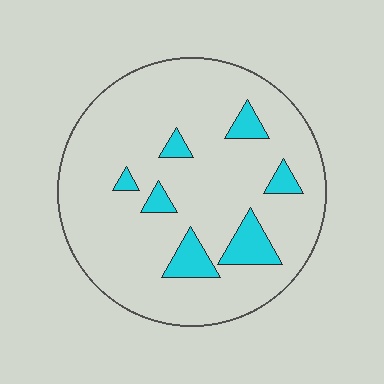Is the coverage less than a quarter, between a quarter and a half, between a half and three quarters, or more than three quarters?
Less than a quarter.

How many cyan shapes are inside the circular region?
7.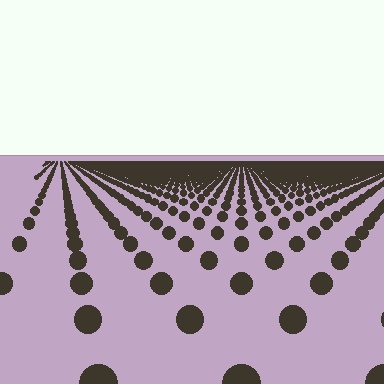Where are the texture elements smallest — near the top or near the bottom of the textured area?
Near the top.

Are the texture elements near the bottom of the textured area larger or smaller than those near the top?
Larger. Near the bottom, elements are closer to the viewer and appear at a bigger on-screen size.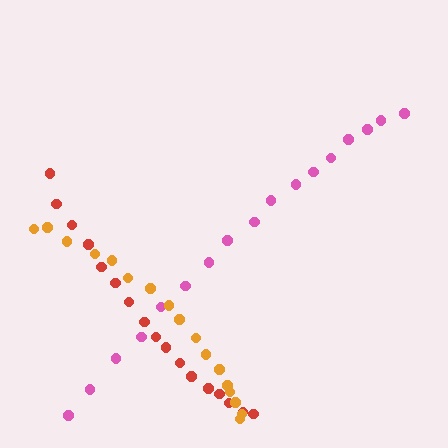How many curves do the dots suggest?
There are 3 distinct paths.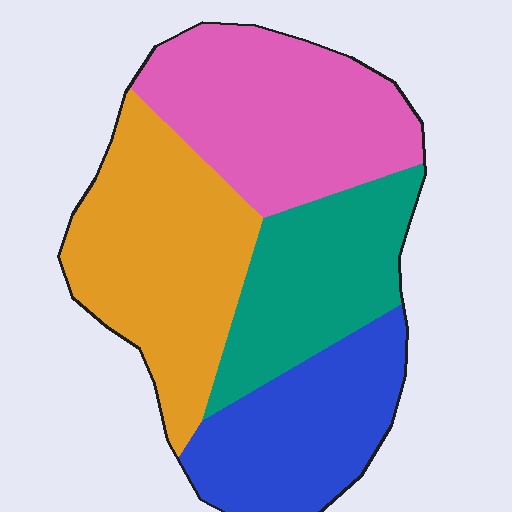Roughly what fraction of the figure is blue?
Blue takes up about one fifth (1/5) of the figure.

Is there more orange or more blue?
Orange.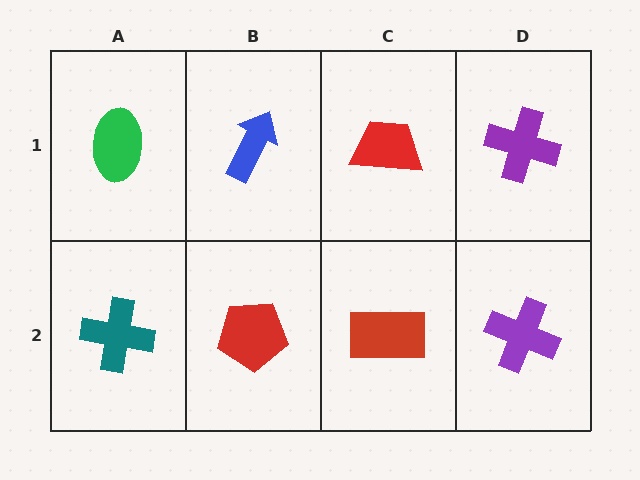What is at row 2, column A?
A teal cross.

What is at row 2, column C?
A red rectangle.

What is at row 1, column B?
A blue arrow.